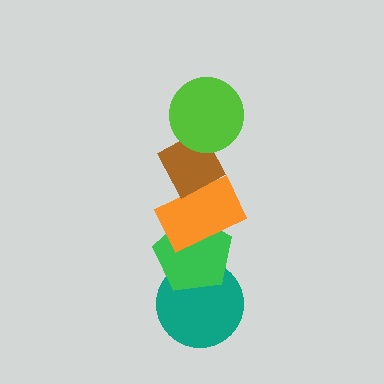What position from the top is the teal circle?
The teal circle is 5th from the top.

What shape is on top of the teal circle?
The green pentagon is on top of the teal circle.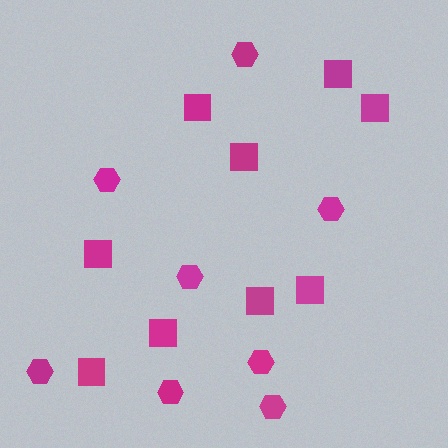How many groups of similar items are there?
There are 2 groups: one group of hexagons (8) and one group of squares (9).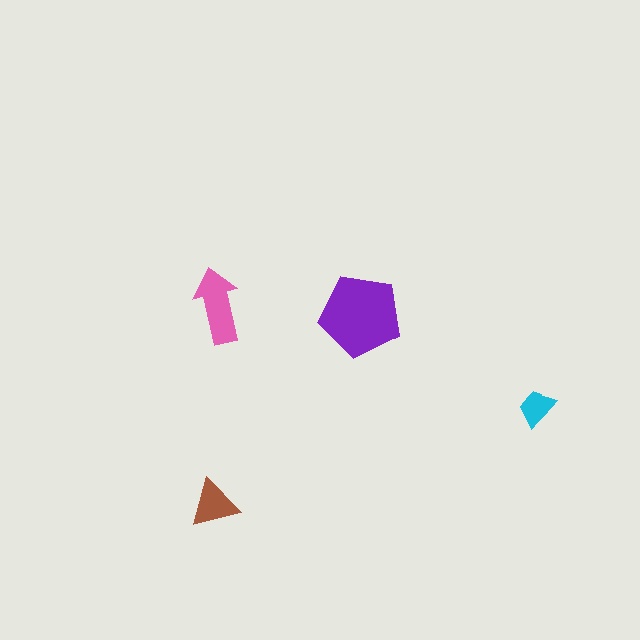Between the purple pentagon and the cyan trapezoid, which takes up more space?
The purple pentagon.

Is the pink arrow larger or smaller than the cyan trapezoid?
Larger.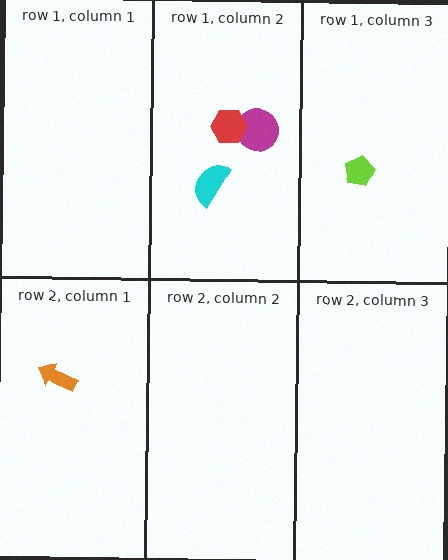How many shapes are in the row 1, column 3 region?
1.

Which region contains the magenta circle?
The row 1, column 2 region.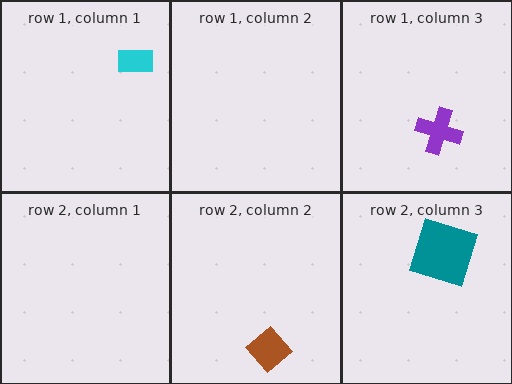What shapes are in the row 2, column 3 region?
The green triangle, the teal square.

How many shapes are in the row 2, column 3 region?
2.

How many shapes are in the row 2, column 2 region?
1.